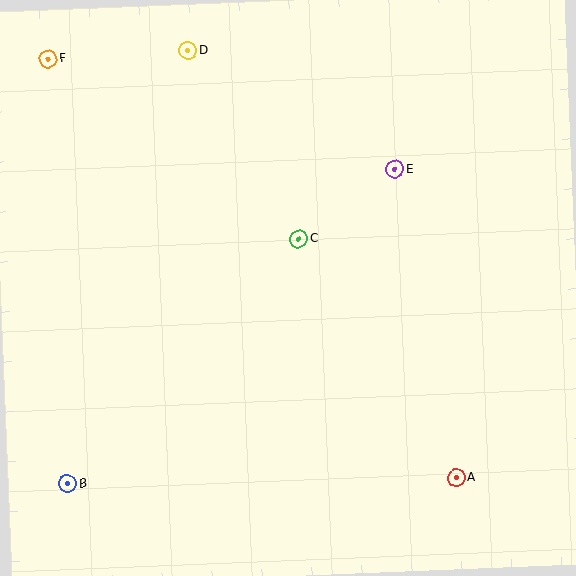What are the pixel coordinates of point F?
Point F is at (48, 59).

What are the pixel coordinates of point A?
Point A is at (456, 477).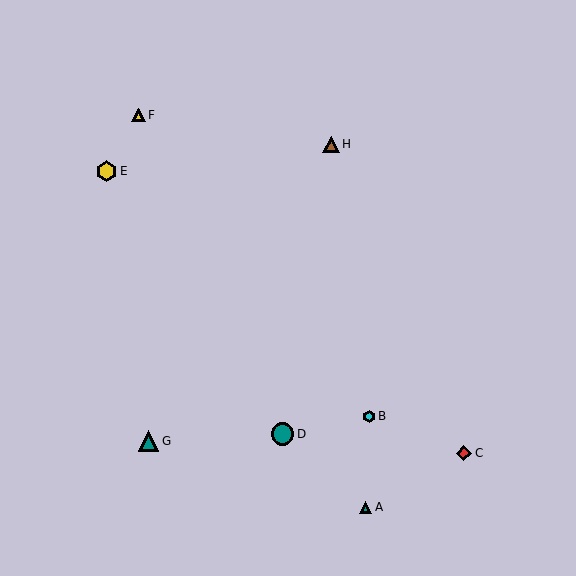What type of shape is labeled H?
Shape H is a brown triangle.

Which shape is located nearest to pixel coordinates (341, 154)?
The brown triangle (labeled H) at (331, 144) is nearest to that location.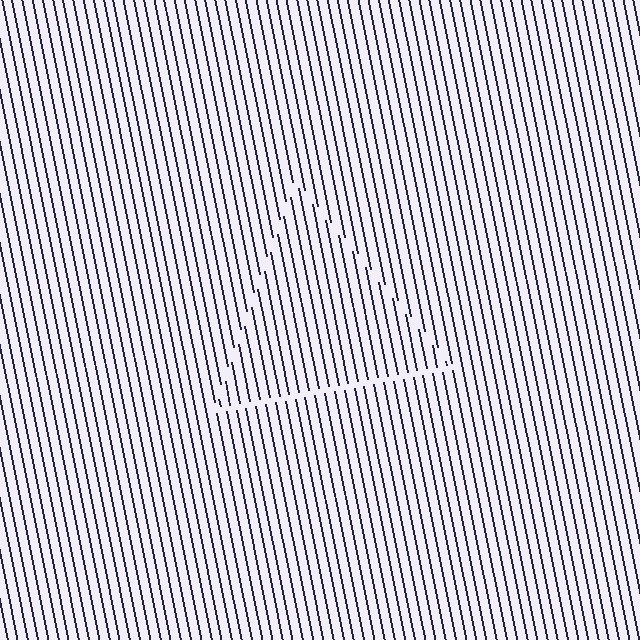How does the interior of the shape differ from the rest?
The interior of the shape contains the same grating, shifted by half a period — the contour is defined by the phase discontinuity where line-ends from the inner and outer gratings abut.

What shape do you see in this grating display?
An illusory triangle. The interior of the shape contains the same grating, shifted by half a period — the contour is defined by the phase discontinuity where line-ends from the inner and outer gratings abut.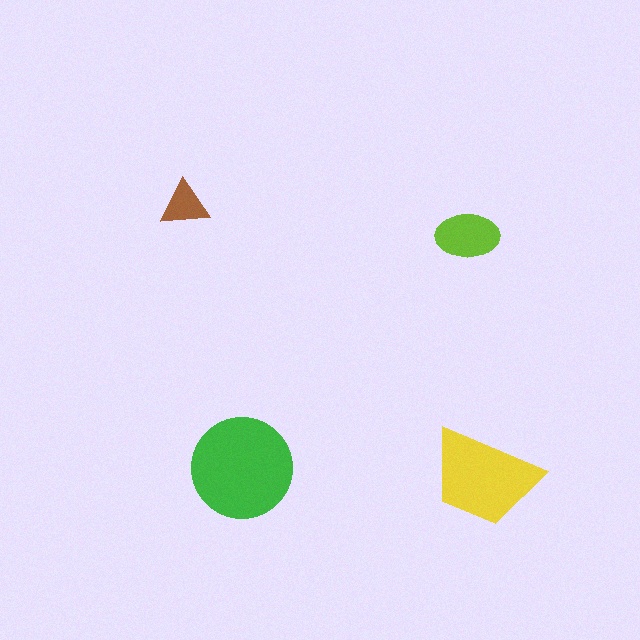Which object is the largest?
The green circle.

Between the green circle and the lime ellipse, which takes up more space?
The green circle.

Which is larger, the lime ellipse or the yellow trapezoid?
The yellow trapezoid.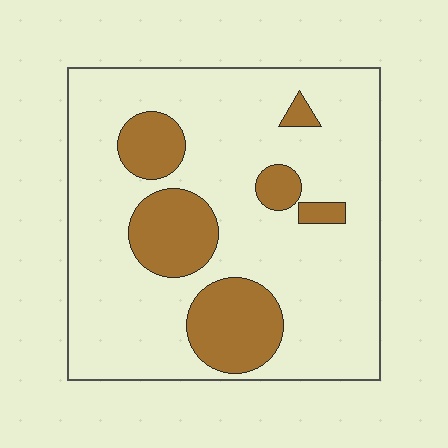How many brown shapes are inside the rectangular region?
6.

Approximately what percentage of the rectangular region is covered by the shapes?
Approximately 20%.